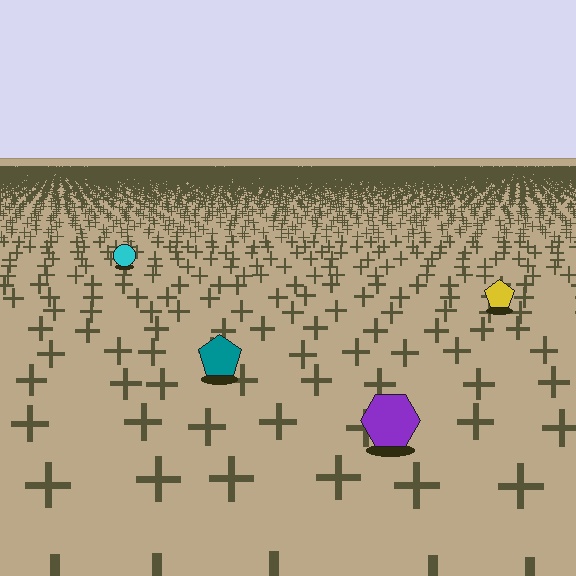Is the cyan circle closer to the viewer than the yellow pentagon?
No. The yellow pentagon is closer — you can tell from the texture gradient: the ground texture is coarser near it.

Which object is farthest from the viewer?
The cyan circle is farthest from the viewer. It appears smaller and the ground texture around it is denser.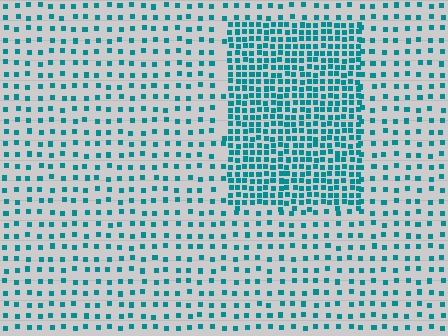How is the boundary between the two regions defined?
The boundary is defined by a change in element density (approximately 2.6x ratio). All elements are the same color, size, and shape.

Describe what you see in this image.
The image contains small teal elements arranged at two different densities. A rectangle-shaped region is visible where the elements are more densely packed than the surrounding area.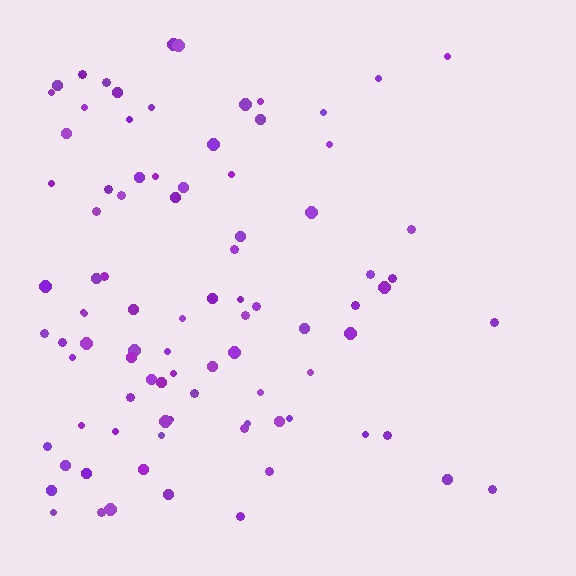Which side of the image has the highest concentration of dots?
The left.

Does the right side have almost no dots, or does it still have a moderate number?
Still a moderate number, just noticeably fewer than the left.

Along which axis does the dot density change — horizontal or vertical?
Horizontal.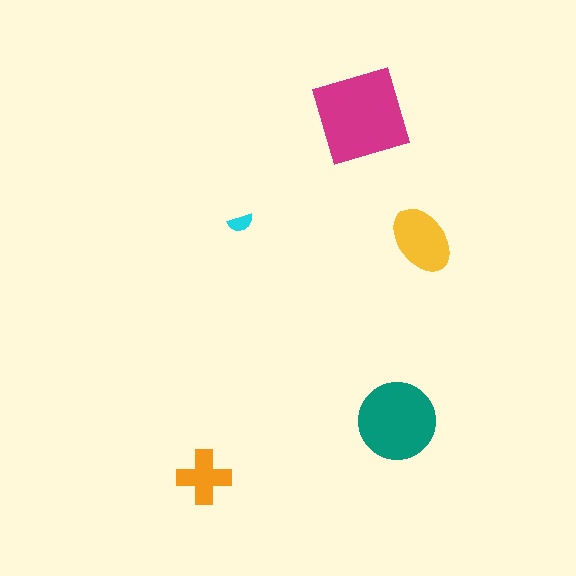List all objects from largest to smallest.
The magenta diamond, the teal circle, the yellow ellipse, the orange cross, the cyan semicircle.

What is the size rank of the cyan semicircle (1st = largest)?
5th.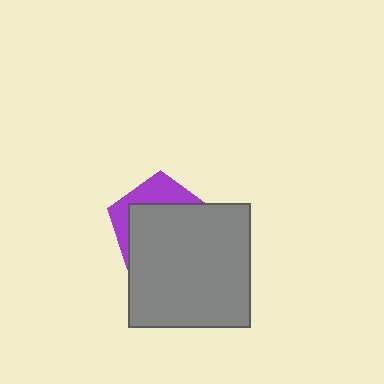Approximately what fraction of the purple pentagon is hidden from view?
Roughly 69% of the purple pentagon is hidden behind the gray rectangle.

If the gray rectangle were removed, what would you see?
You would see the complete purple pentagon.